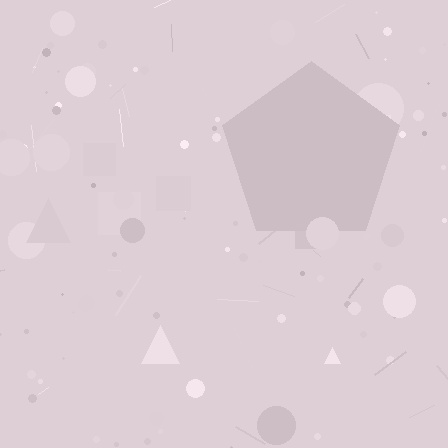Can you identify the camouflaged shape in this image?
The camouflaged shape is a pentagon.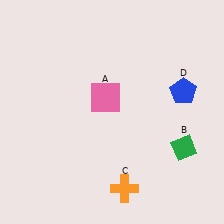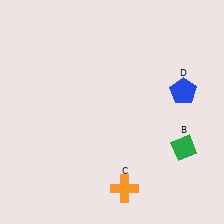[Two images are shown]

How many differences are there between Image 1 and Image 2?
There is 1 difference between the two images.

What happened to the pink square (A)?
The pink square (A) was removed in Image 2. It was in the top-left area of Image 1.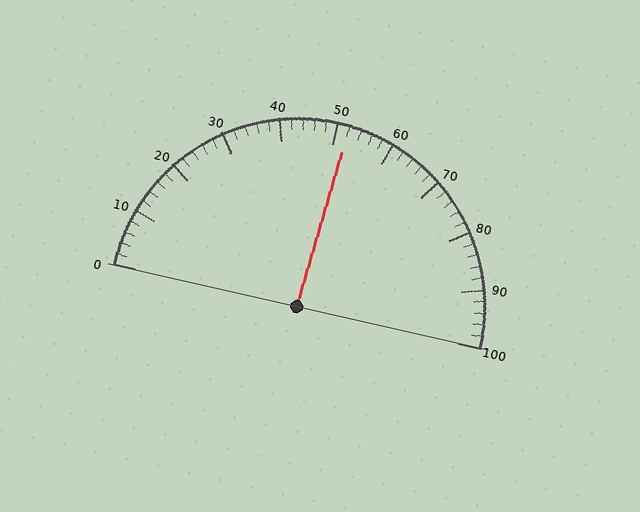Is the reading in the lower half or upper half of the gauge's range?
The reading is in the upper half of the range (0 to 100).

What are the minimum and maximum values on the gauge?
The gauge ranges from 0 to 100.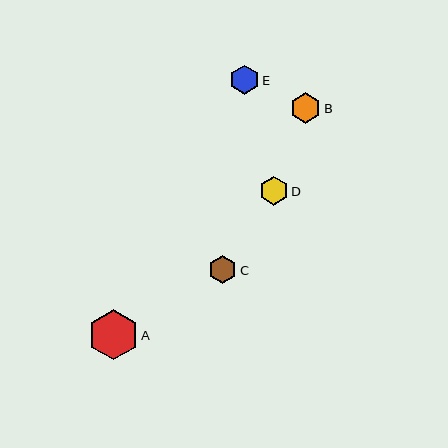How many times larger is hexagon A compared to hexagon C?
Hexagon A is approximately 1.8 times the size of hexagon C.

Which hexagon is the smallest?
Hexagon C is the smallest with a size of approximately 28 pixels.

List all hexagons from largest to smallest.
From largest to smallest: A, B, D, E, C.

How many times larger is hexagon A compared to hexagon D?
Hexagon A is approximately 1.7 times the size of hexagon D.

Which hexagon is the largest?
Hexagon A is the largest with a size of approximately 50 pixels.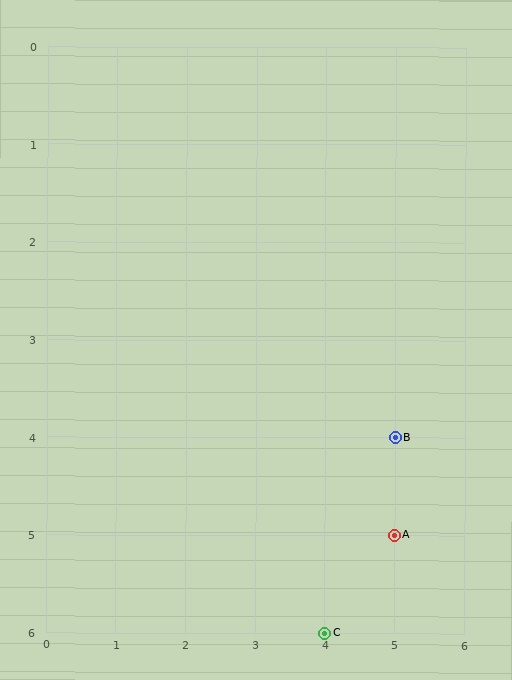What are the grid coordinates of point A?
Point A is at grid coordinates (5, 5).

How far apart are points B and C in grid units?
Points B and C are 1 column and 2 rows apart (about 2.2 grid units diagonally).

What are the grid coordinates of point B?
Point B is at grid coordinates (5, 4).